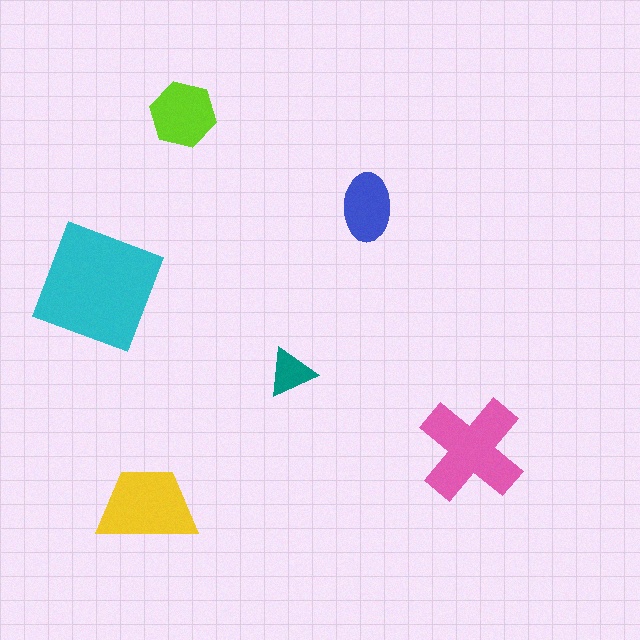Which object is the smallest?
The teal triangle.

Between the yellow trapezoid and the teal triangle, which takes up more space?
The yellow trapezoid.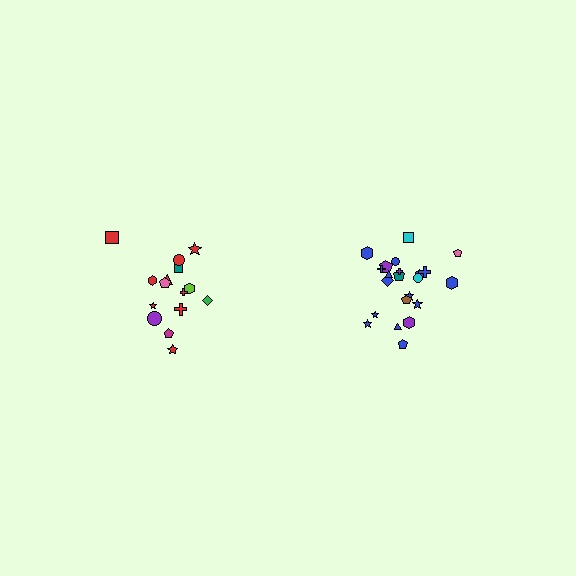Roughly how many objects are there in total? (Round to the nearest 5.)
Roughly 35 objects in total.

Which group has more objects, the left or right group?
The right group.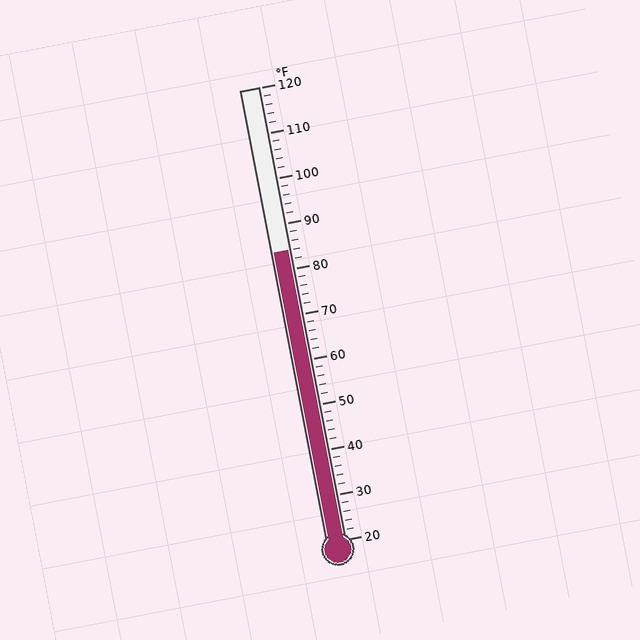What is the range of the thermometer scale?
The thermometer scale ranges from 20°F to 120°F.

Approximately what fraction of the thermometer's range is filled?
The thermometer is filled to approximately 65% of its range.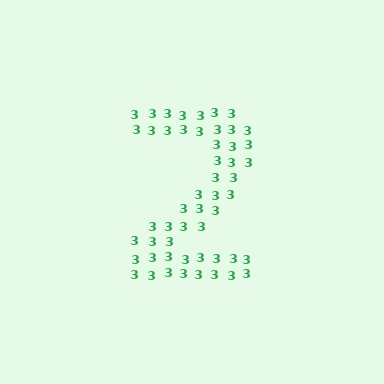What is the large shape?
The large shape is the digit 2.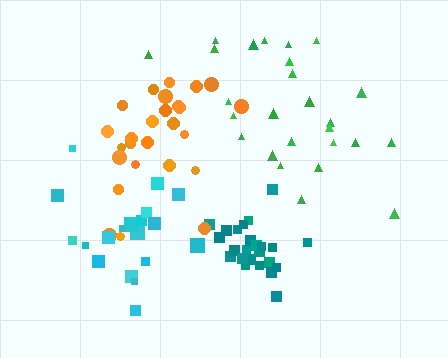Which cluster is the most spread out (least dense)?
Green.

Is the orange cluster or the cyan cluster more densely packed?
Orange.